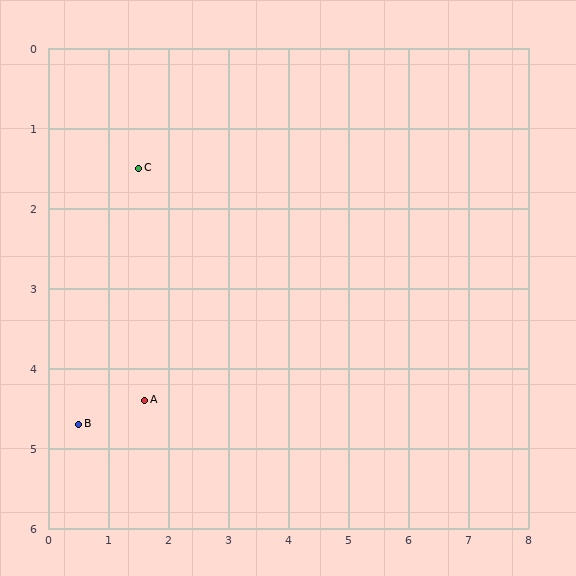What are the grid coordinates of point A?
Point A is at approximately (1.6, 4.4).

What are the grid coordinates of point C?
Point C is at approximately (1.5, 1.5).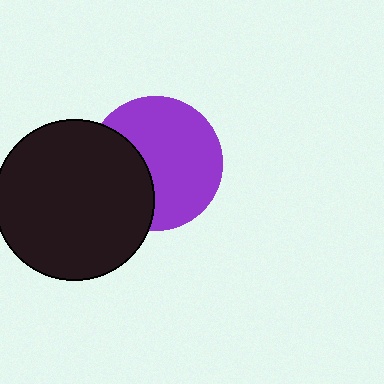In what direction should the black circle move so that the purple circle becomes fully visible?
The black circle should move left. That is the shortest direction to clear the overlap and leave the purple circle fully visible.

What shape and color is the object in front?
The object in front is a black circle.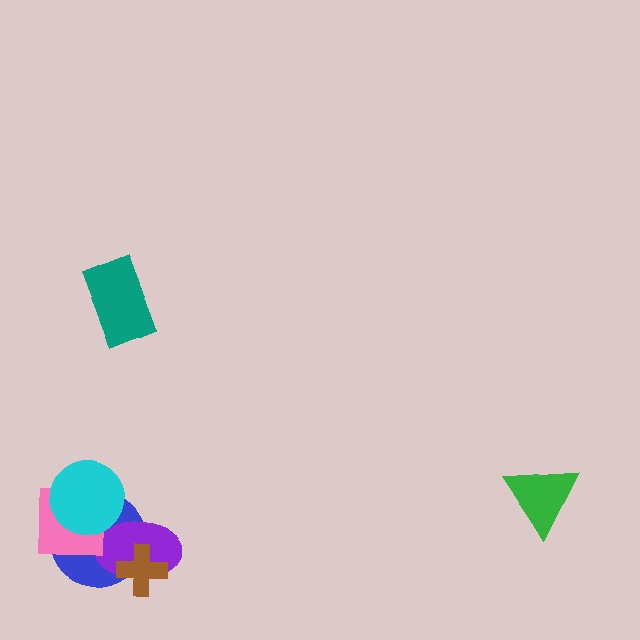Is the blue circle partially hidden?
Yes, it is partially covered by another shape.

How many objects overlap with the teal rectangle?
0 objects overlap with the teal rectangle.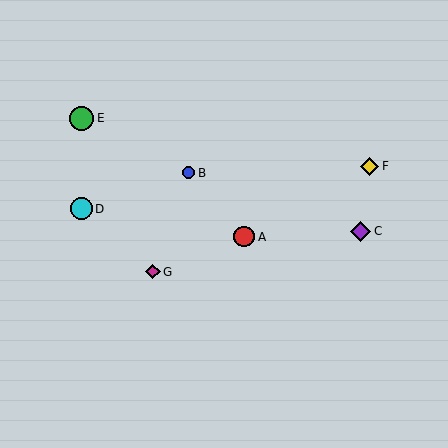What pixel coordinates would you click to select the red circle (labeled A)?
Click at (244, 237) to select the red circle A.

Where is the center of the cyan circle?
The center of the cyan circle is at (81, 209).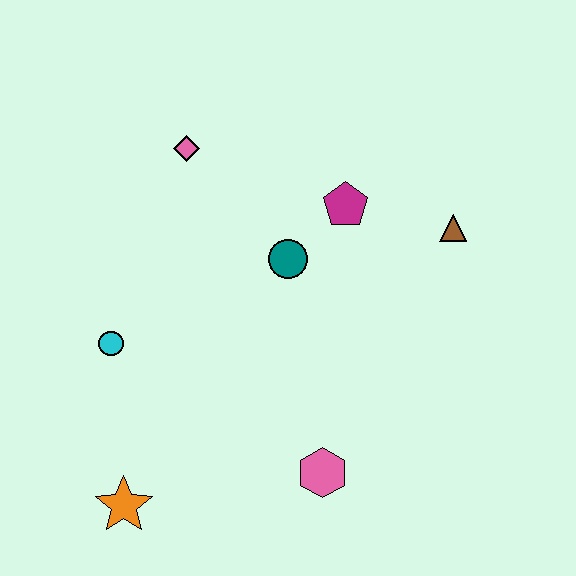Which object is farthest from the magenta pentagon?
The orange star is farthest from the magenta pentagon.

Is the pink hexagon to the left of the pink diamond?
No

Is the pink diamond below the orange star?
No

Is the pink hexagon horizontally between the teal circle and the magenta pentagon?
Yes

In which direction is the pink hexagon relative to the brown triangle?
The pink hexagon is below the brown triangle.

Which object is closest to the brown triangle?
The magenta pentagon is closest to the brown triangle.